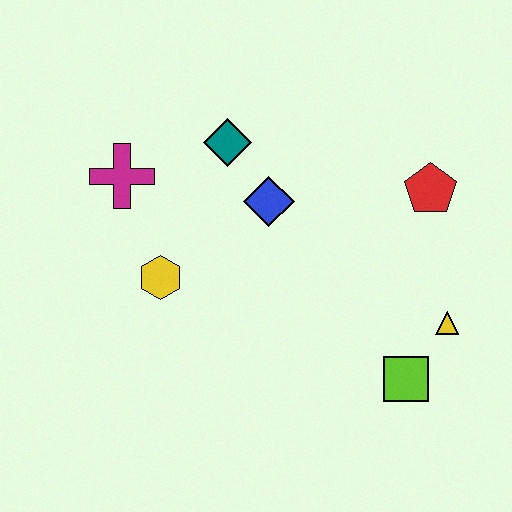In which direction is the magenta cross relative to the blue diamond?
The magenta cross is to the left of the blue diamond.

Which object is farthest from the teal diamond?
The lime square is farthest from the teal diamond.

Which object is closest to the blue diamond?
The teal diamond is closest to the blue diamond.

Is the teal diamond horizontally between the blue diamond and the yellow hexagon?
Yes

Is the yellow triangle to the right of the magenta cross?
Yes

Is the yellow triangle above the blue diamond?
No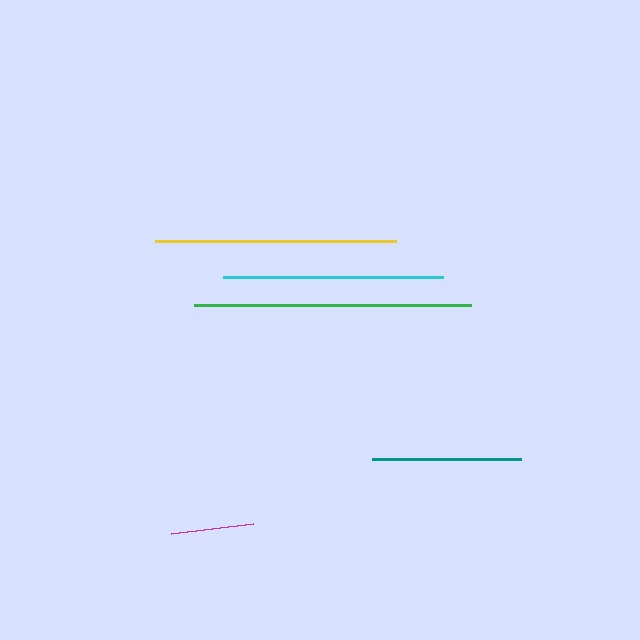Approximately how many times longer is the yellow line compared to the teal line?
The yellow line is approximately 1.6 times the length of the teal line.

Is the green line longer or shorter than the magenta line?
The green line is longer than the magenta line.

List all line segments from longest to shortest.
From longest to shortest: green, yellow, cyan, teal, magenta.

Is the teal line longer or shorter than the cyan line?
The cyan line is longer than the teal line.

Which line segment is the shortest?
The magenta line is the shortest at approximately 83 pixels.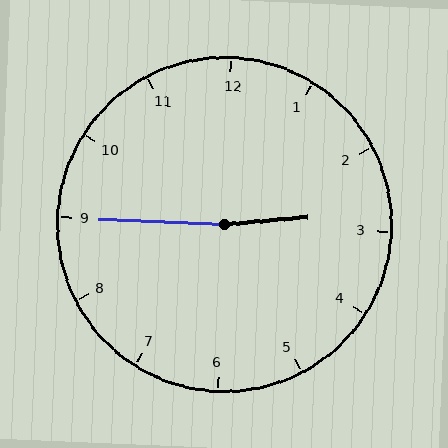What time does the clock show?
2:45.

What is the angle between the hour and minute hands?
Approximately 172 degrees.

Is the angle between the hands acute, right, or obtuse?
It is obtuse.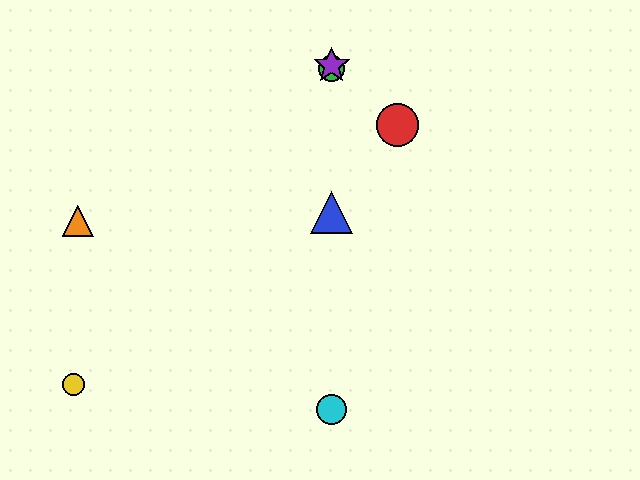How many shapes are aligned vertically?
4 shapes (the blue triangle, the green circle, the purple star, the cyan circle) are aligned vertically.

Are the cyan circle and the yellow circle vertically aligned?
No, the cyan circle is at x≈332 and the yellow circle is at x≈73.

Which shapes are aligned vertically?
The blue triangle, the green circle, the purple star, the cyan circle are aligned vertically.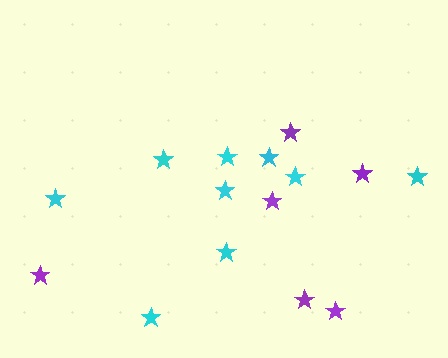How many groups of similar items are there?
There are 2 groups: one group of cyan stars (9) and one group of purple stars (6).